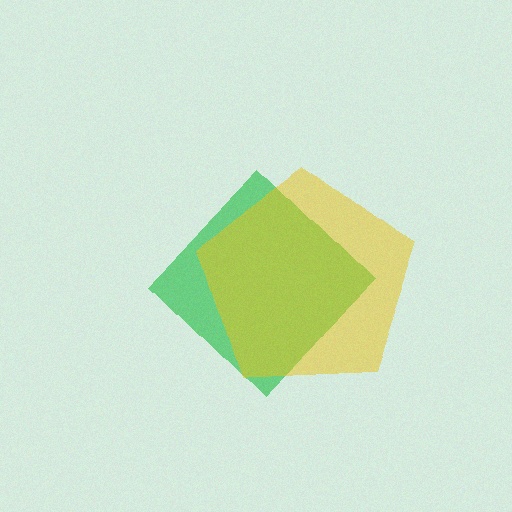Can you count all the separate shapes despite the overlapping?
Yes, there are 2 separate shapes.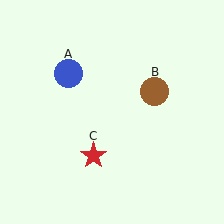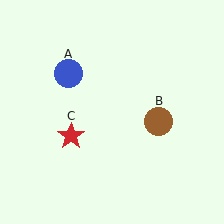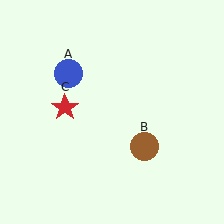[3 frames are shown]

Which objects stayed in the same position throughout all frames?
Blue circle (object A) remained stationary.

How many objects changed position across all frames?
2 objects changed position: brown circle (object B), red star (object C).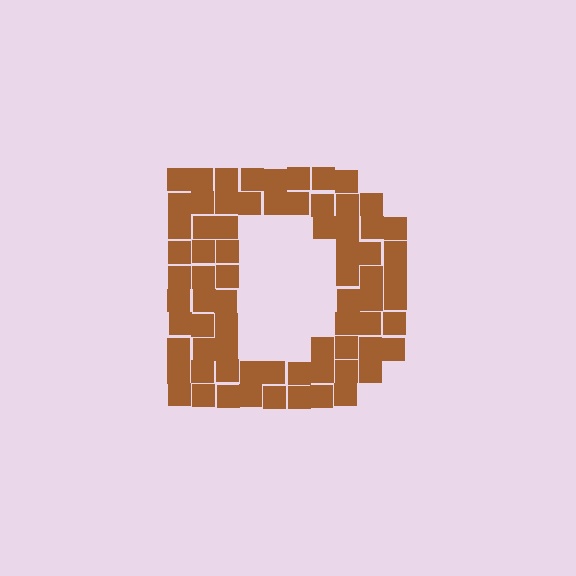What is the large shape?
The large shape is the letter D.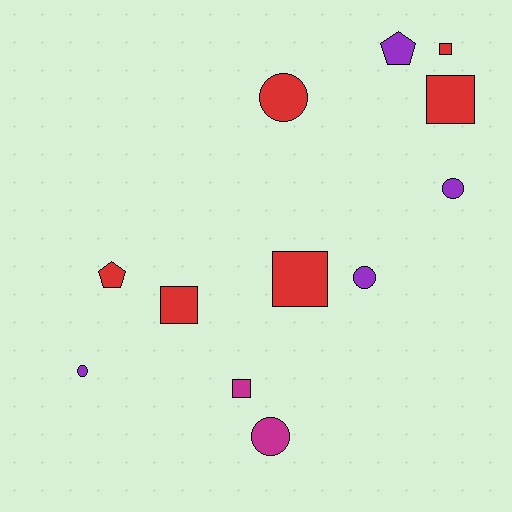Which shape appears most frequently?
Circle, with 5 objects.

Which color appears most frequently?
Red, with 6 objects.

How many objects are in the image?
There are 12 objects.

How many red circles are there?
There is 1 red circle.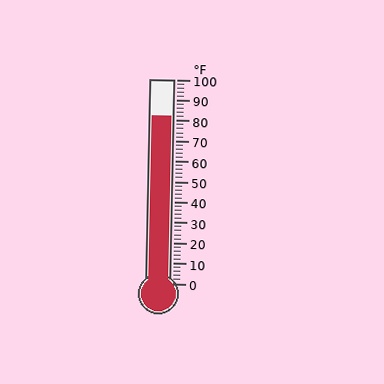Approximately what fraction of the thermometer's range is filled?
The thermometer is filled to approximately 80% of its range.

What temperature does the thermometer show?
The thermometer shows approximately 82°F.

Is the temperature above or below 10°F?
The temperature is above 10°F.